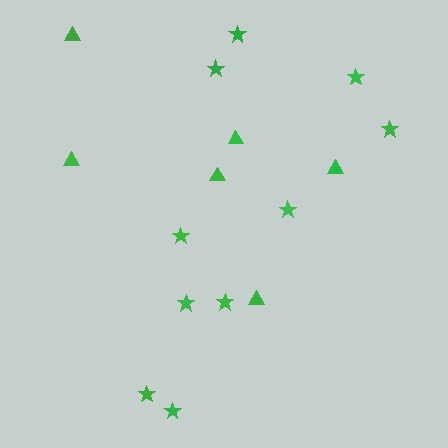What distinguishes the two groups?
There are 2 groups: one group of stars (10) and one group of triangles (6).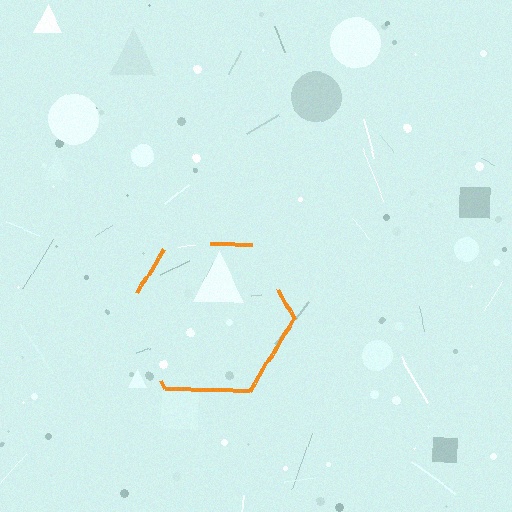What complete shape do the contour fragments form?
The contour fragments form a hexagon.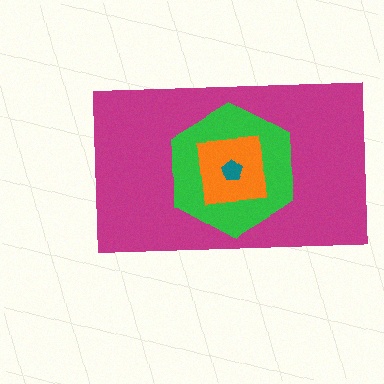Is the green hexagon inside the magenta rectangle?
Yes.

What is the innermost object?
The teal pentagon.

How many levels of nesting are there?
4.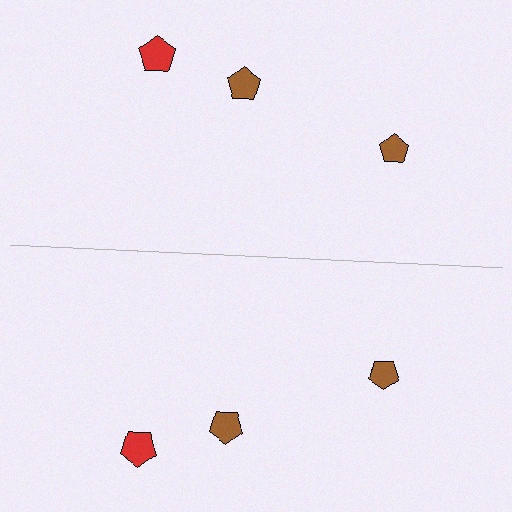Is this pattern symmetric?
Yes, this pattern has bilateral (reflection) symmetry.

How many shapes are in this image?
There are 6 shapes in this image.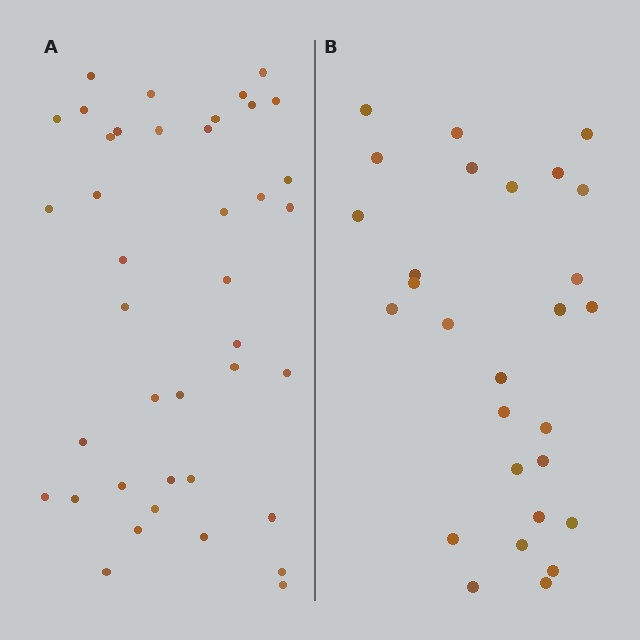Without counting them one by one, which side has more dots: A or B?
Region A (the left region) has more dots.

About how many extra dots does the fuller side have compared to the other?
Region A has roughly 12 or so more dots than region B.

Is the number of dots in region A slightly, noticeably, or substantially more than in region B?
Region A has noticeably more, but not dramatically so. The ratio is roughly 1.4 to 1.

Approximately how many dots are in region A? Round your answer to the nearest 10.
About 40 dots.